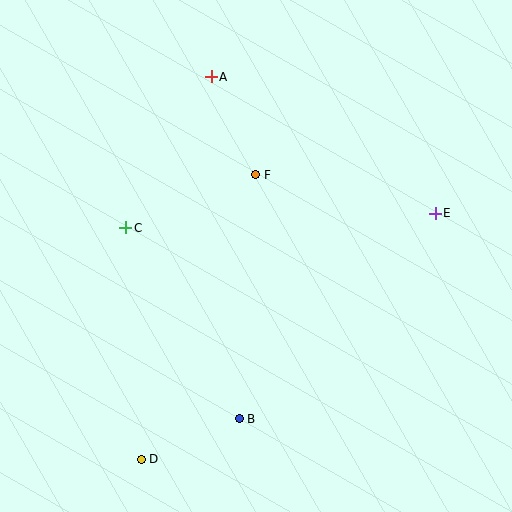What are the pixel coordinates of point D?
Point D is at (141, 459).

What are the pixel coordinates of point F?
Point F is at (256, 175).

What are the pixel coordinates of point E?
Point E is at (435, 213).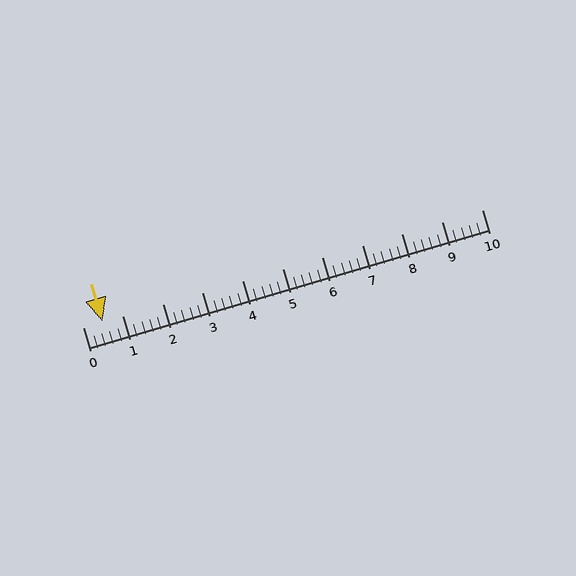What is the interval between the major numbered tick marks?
The major tick marks are spaced 1 units apart.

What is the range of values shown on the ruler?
The ruler shows values from 0 to 10.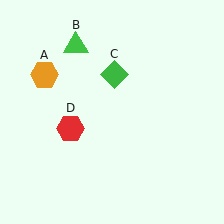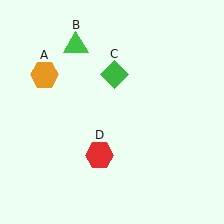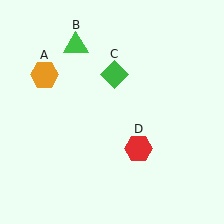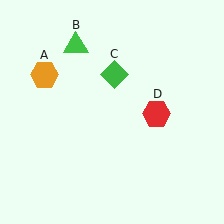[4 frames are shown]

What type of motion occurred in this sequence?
The red hexagon (object D) rotated counterclockwise around the center of the scene.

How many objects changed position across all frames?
1 object changed position: red hexagon (object D).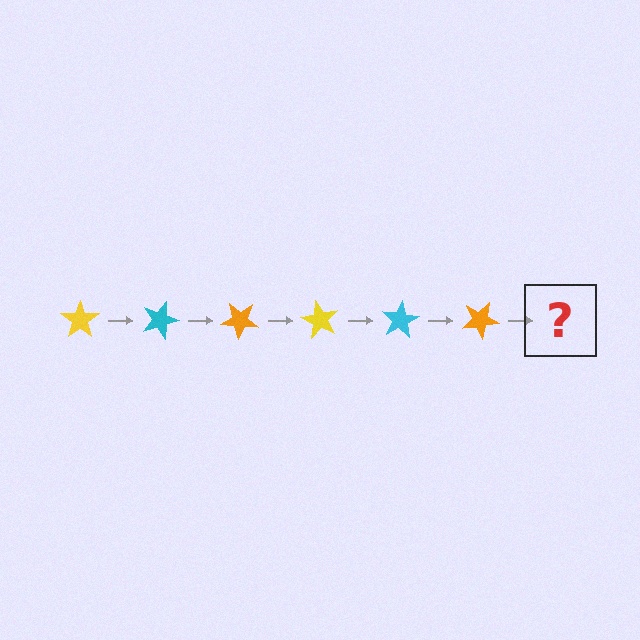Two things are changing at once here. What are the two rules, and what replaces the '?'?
The two rules are that it rotates 20 degrees each step and the color cycles through yellow, cyan, and orange. The '?' should be a yellow star, rotated 120 degrees from the start.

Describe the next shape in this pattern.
It should be a yellow star, rotated 120 degrees from the start.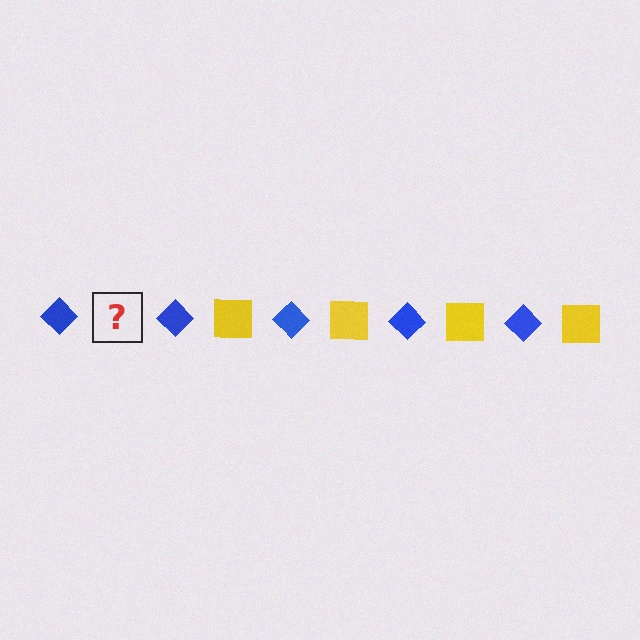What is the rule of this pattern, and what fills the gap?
The rule is that the pattern alternates between blue diamond and yellow square. The gap should be filled with a yellow square.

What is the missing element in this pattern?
The missing element is a yellow square.